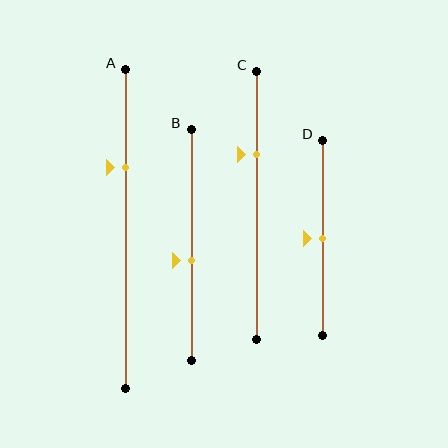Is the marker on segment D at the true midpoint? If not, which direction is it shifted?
Yes, the marker on segment D is at the true midpoint.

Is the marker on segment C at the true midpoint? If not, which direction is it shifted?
No, the marker on segment C is shifted upward by about 19% of the segment length.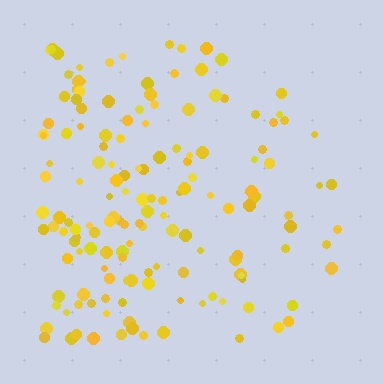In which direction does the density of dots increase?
From right to left, with the left side densest.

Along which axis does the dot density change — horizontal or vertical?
Horizontal.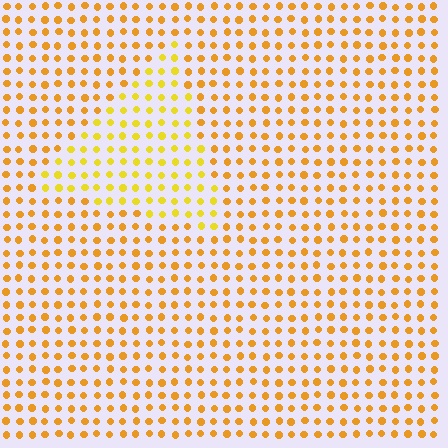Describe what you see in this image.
The image is filled with small orange elements in a uniform arrangement. A triangle-shaped region is visible where the elements are tinted to a slightly different hue, forming a subtle color boundary.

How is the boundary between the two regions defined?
The boundary is defined purely by a slight shift in hue (about 20 degrees). Spacing, size, and orientation are identical on both sides.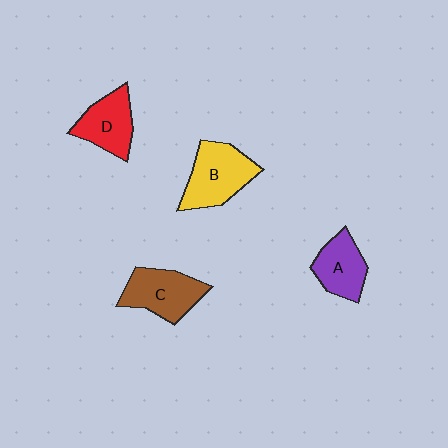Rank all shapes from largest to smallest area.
From largest to smallest: B (yellow), C (brown), D (red), A (purple).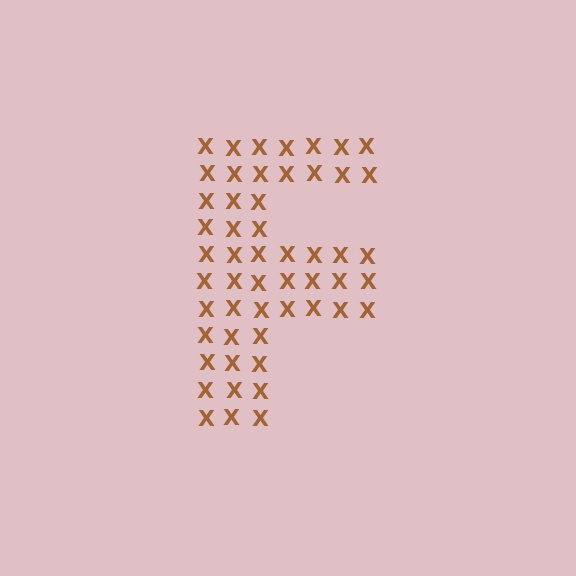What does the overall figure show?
The overall figure shows the letter F.